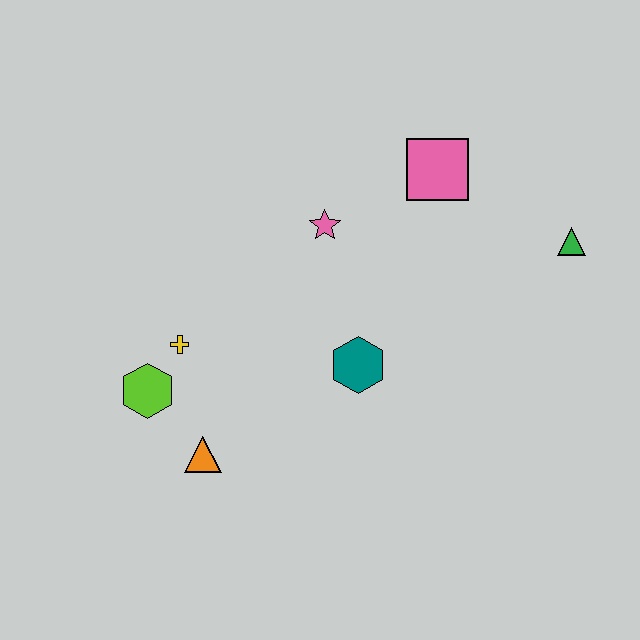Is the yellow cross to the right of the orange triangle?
No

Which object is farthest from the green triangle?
The lime hexagon is farthest from the green triangle.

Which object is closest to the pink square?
The pink star is closest to the pink square.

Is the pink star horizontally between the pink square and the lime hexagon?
Yes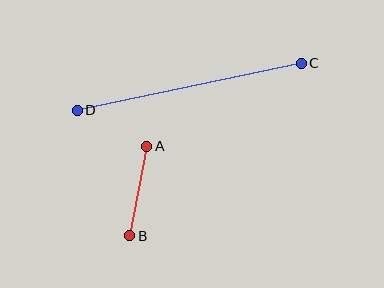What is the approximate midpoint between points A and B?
The midpoint is at approximately (138, 191) pixels.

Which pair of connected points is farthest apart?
Points C and D are farthest apart.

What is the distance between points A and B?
The distance is approximately 91 pixels.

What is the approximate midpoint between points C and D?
The midpoint is at approximately (189, 87) pixels.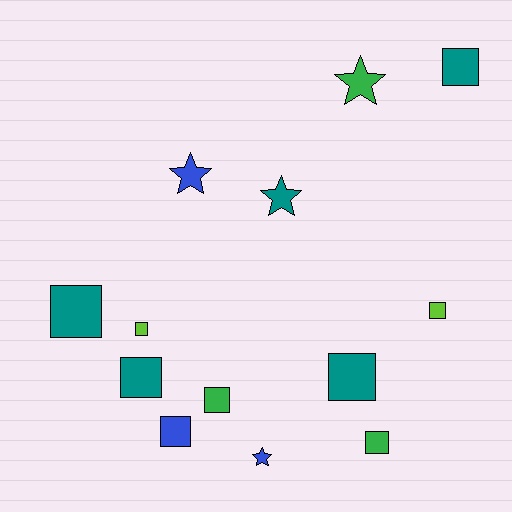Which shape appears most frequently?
Square, with 9 objects.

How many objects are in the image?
There are 13 objects.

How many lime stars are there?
There are no lime stars.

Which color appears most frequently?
Teal, with 5 objects.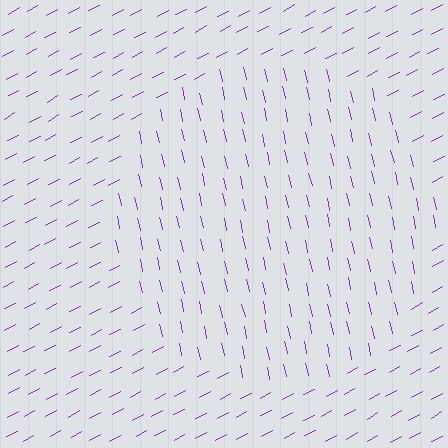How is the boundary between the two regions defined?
The boundary is defined purely by a change in line orientation (approximately 74 degrees difference). All lines are the same color and thickness.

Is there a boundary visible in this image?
Yes, there is a texture boundary formed by a change in line orientation.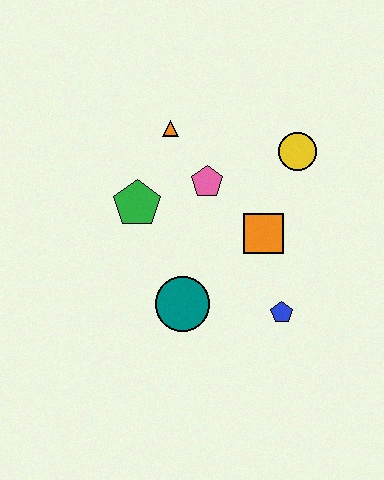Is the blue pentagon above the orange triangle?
No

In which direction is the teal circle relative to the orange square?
The teal circle is to the left of the orange square.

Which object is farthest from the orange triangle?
The blue pentagon is farthest from the orange triangle.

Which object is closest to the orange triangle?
The pink pentagon is closest to the orange triangle.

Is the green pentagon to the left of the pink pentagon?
Yes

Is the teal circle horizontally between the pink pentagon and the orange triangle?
Yes